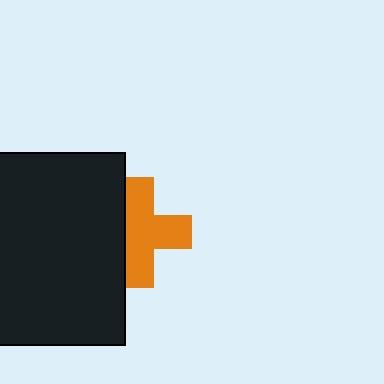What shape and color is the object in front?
The object in front is a black rectangle.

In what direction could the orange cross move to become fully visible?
The orange cross could move right. That would shift it out from behind the black rectangle entirely.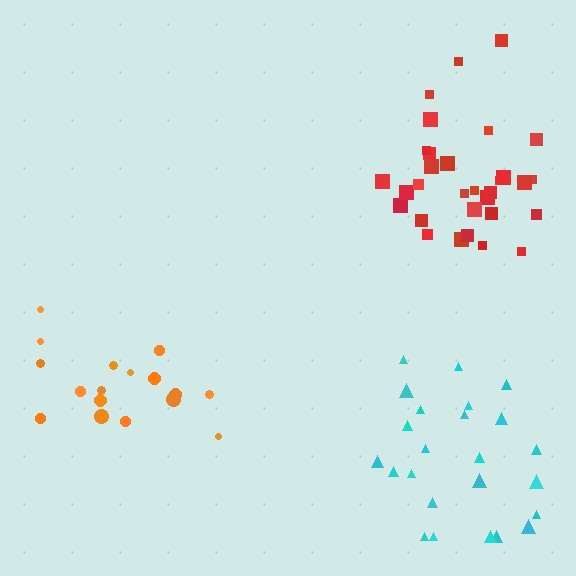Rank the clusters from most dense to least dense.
red, orange, cyan.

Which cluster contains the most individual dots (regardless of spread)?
Red (31).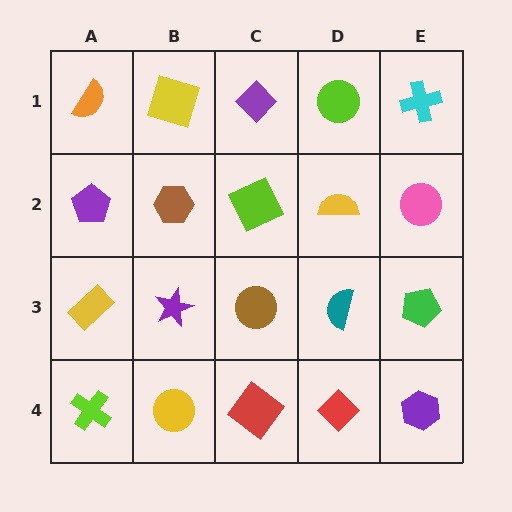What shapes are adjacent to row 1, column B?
A brown hexagon (row 2, column B), an orange semicircle (row 1, column A), a purple diamond (row 1, column C).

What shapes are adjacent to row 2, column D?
A lime circle (row 1, column D), a teal semicircle (row 3, column D), a lime square (row 2, column C), a pink circle (row 2, column E).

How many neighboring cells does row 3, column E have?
3.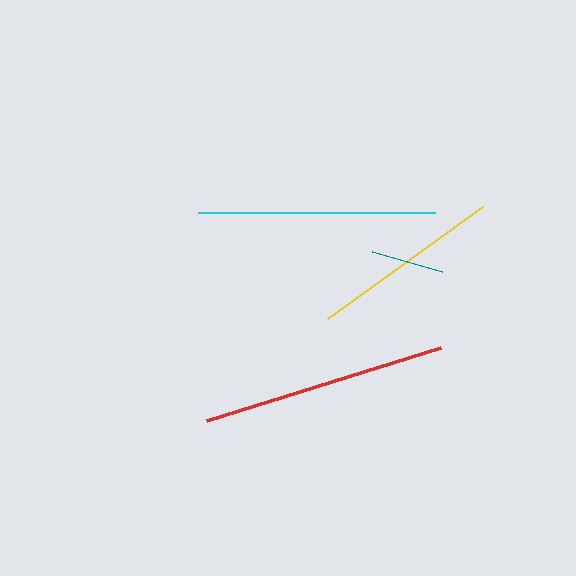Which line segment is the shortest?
The teal line is the shortest at approximately 72 pixels.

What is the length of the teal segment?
The teal segment is approximately 72 pixels long.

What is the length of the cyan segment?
The cyan segment is approximately 237 pixels long.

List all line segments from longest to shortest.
From longest to shortest: red, cyan, yellow, teal.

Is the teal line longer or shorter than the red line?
The red line is longer than the teal line.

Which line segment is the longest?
The red line is the longest at approximately 245 pixels.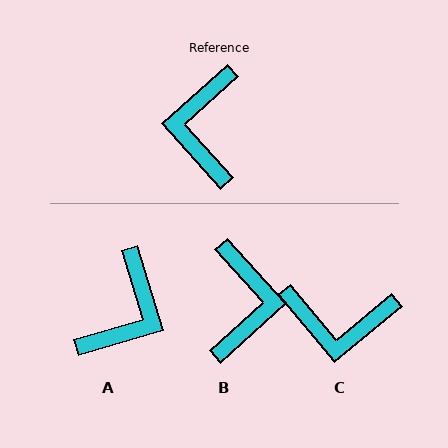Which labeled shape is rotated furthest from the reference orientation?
B, about 180 degrees away.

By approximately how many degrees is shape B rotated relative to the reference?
Approximately 180 degrees clockwise.